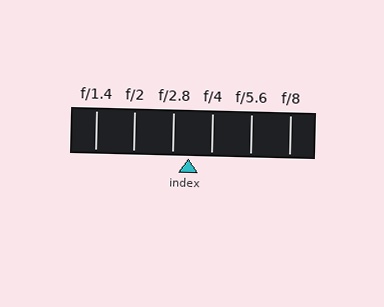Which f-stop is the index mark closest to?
The index mark is closest to f/2.8.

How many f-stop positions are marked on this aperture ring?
There are 6 f-stop positions marked.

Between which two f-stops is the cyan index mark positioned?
The index mark is between f/2.8 and f/4.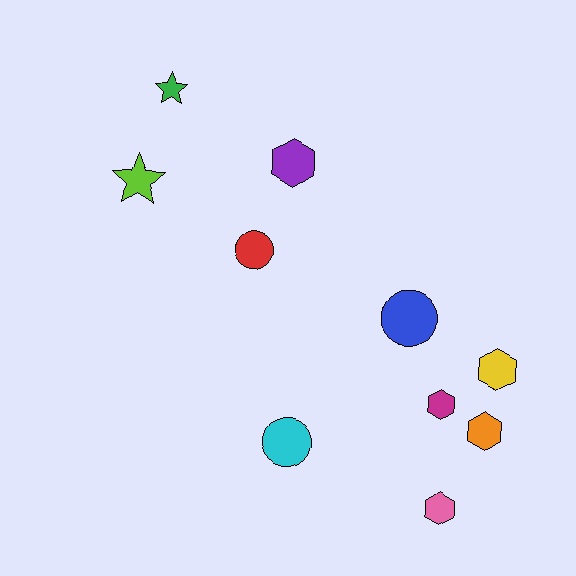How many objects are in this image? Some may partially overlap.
There are 10 objects.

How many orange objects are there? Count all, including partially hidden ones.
There is 1 orange object.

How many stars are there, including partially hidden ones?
There are 2 stars.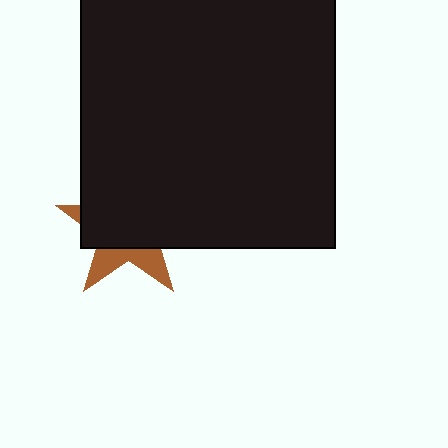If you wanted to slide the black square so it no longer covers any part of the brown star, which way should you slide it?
Slide it up — that is the most direct way to separate the two shapes.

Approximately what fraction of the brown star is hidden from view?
Roughly 70% of the brown star is hidden behind the black square.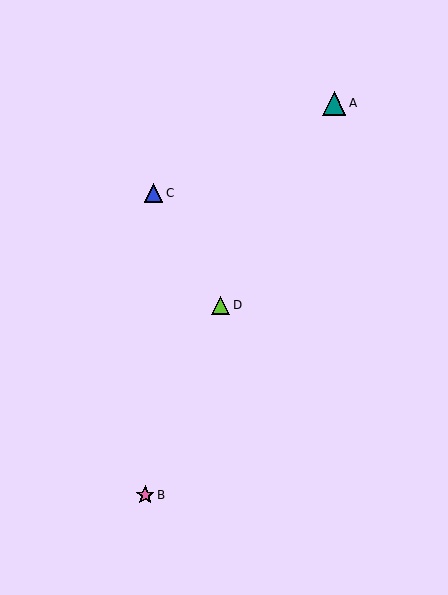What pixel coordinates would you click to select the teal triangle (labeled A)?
Click at (334, 103) to select the teal triangle A.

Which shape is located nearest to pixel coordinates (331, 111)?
The teal triangle (labeled A) at (334, 103) is nearest to that location.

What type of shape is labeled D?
Shape D is a lime triangle.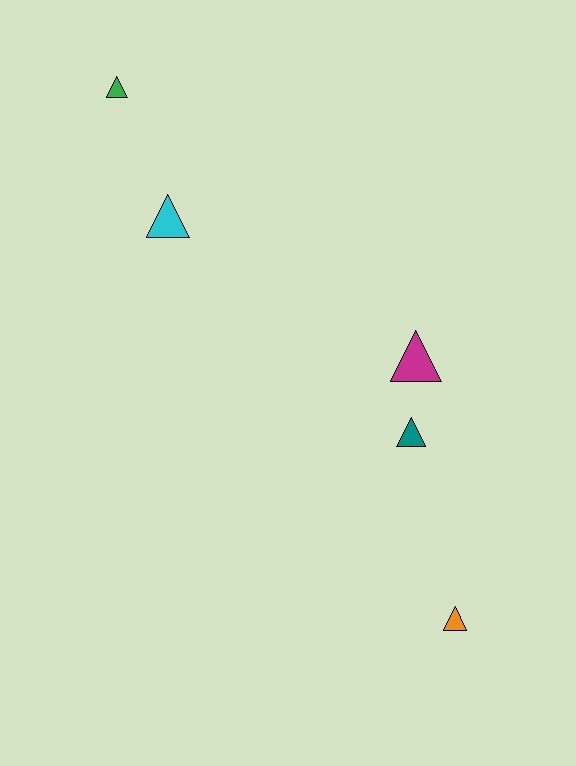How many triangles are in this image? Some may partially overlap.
There are 5 triangles.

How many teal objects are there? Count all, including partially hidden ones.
There is 1 teal object.